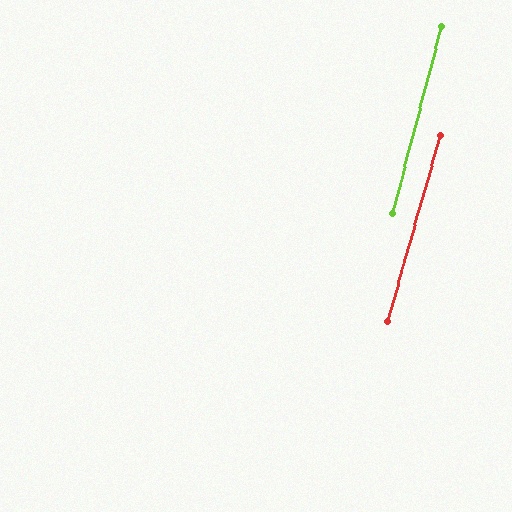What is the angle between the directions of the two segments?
Approximately 1 degree.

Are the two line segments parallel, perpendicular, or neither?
Parallel — their directions differ by only 1.4°.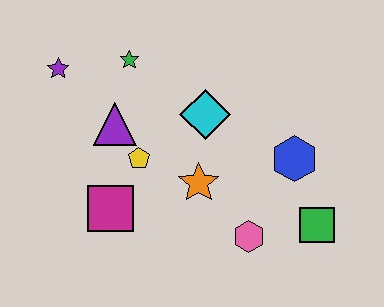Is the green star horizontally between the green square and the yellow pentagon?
No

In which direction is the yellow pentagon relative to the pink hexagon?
The yellow pentagon is to the left of the pink hexagon.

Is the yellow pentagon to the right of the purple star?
Yes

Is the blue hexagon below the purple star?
Yes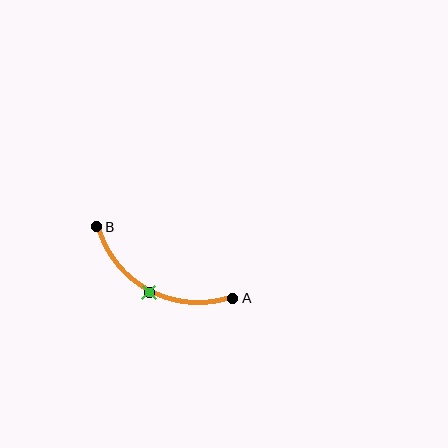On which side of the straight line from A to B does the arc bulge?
The arc bulges below the straight line connecting A and B.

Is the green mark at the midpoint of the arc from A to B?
Yes. The green mark lies on the arc at equal arc-length from both A and B — it is the arc midpoint.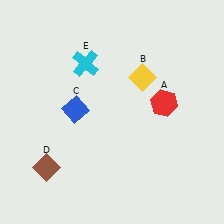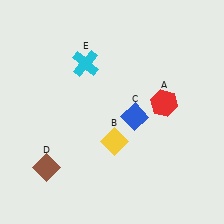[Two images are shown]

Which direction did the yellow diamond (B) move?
The yellow diamond (B) moved down.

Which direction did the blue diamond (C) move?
The blue diamond (C) moved right.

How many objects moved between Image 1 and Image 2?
2 objects moved between the two images.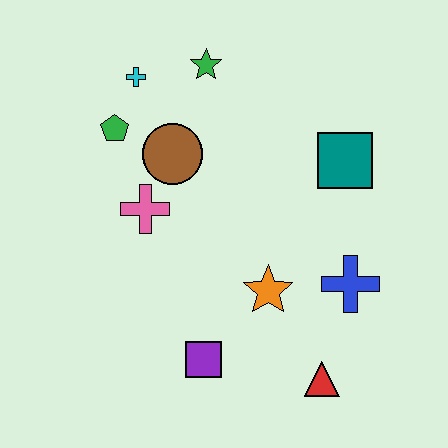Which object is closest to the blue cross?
The orange star is closest to the blue cross.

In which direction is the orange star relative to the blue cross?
The orange star is to the left of the blue cross.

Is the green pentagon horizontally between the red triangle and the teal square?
No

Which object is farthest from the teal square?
The purple square is farthest from the teal square.